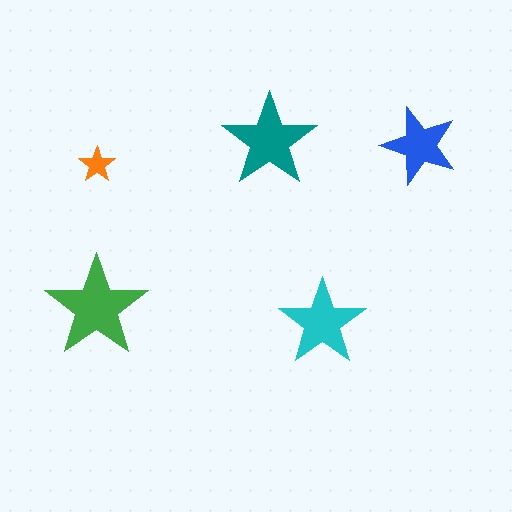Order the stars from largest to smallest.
the green one, the teal one, the cyan one, the blue one, the orange one.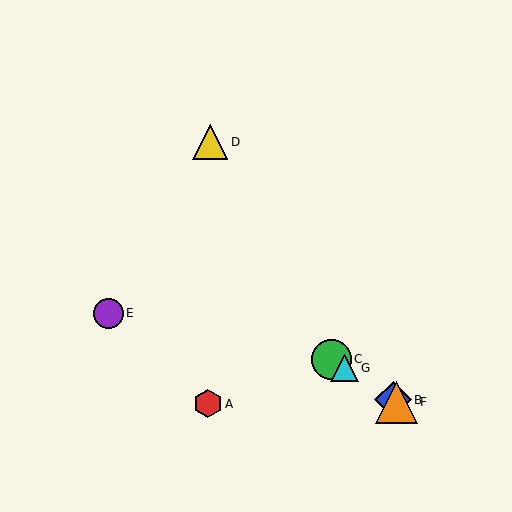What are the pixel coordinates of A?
Object A is at (208, 404).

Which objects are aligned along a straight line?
Objects B, C, F, G are aligned along a straight line.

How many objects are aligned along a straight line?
4 objects (B, C, F, G) are aligned along a straight line.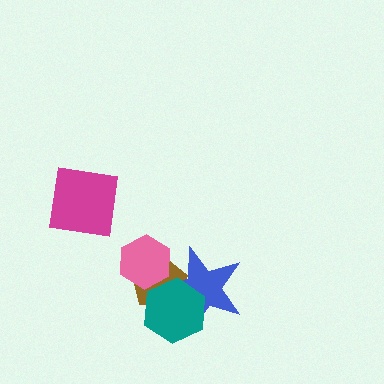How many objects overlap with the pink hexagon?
2 objects overlap with the pink hexagon.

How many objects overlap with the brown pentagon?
3 objects overlap with the brown pentagon.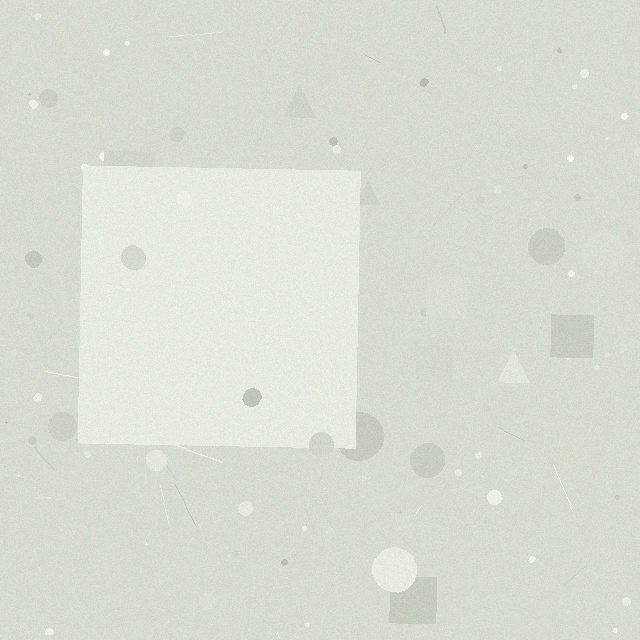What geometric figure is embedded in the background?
A square is embedded in the background.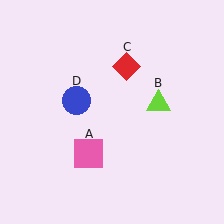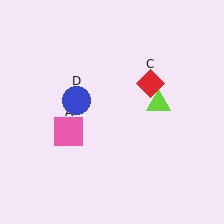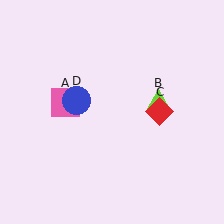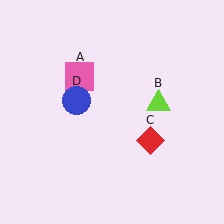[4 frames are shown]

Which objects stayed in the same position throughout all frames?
Lime triangle (object B) and blue circle (object D) remained stationary.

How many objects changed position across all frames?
2 objects changed position: pink square (object A), red diamond (object C).